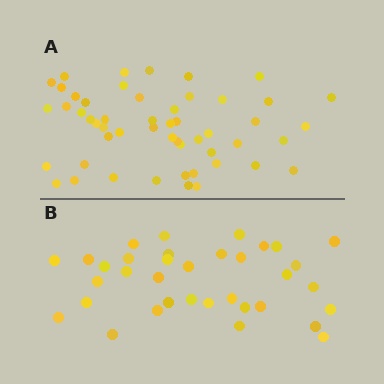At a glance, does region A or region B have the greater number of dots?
Region A (the top region) has more dots.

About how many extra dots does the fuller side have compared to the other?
Region A has approximately 15 more dots than region B.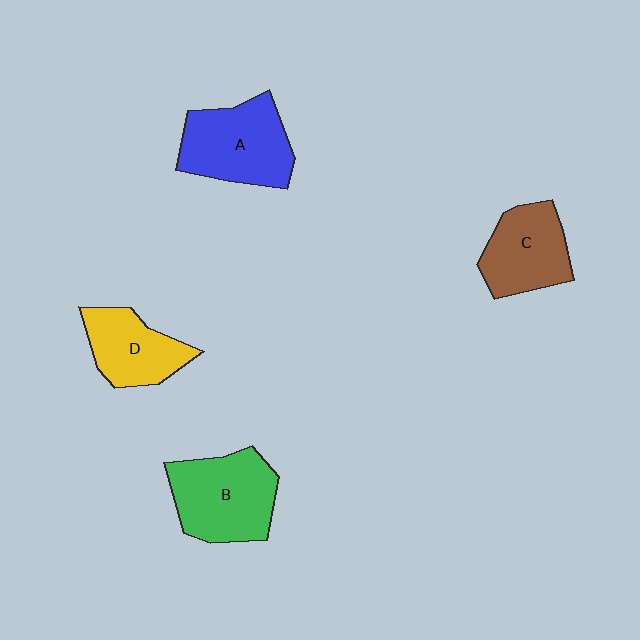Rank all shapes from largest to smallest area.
From largest to smallest: B (green), A (blue), C (brown), D (yellow).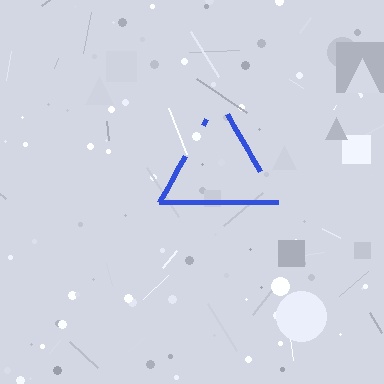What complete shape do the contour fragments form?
The contour fragments form a triangle.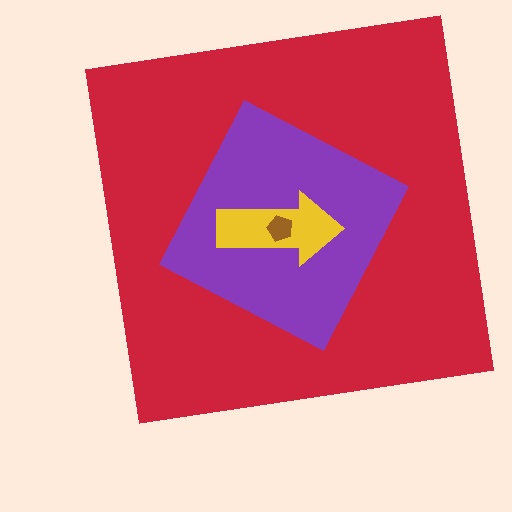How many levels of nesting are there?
4.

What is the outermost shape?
The red square.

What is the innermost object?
The brown pentagon.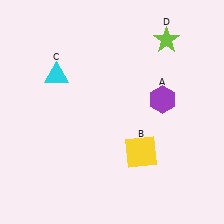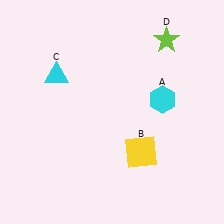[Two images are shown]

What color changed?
The hexagon (A) changed from purple in Image 1 to cyan in Image 2.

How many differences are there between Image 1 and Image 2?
There is 1 difference between the two images.